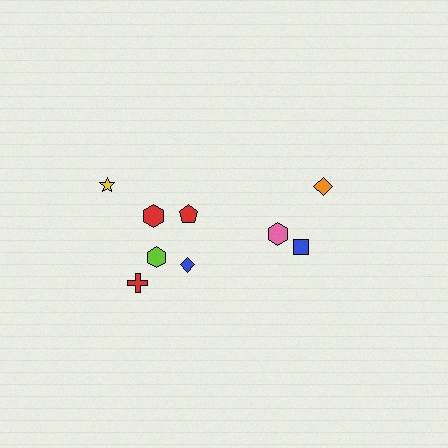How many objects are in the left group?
There are 6 objects.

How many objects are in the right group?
There are 3 objects.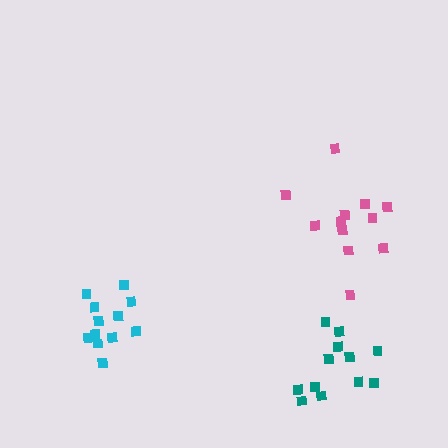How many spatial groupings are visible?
There are 3 spatial groupings.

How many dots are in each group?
Group 1: 12 dots, Group 2: 12 dots, Group 3: 12 dots (36 total).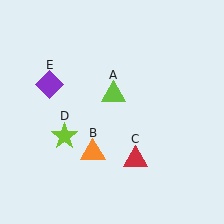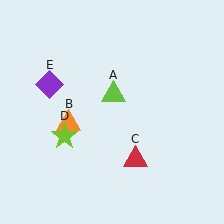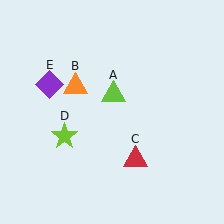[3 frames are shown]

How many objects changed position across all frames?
1 object changed position: orange triangle (object B).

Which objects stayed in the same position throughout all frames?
Lime triangle (object A) and red triangle (object C) and lime star (object D) and purple diamond (object E) remained stationary.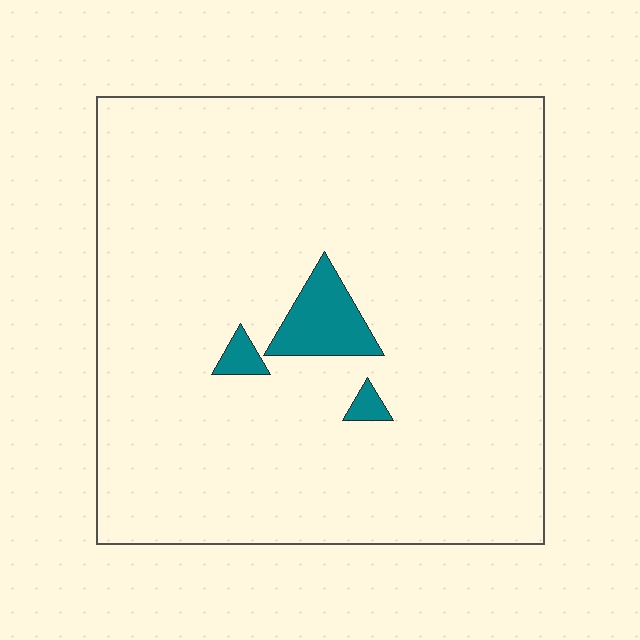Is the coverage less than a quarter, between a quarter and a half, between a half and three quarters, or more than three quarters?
Less than a quarter.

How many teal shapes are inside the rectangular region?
3.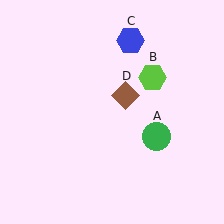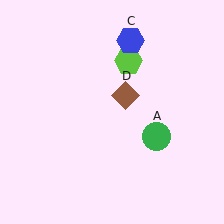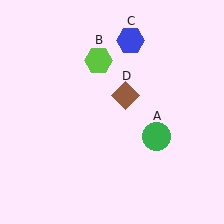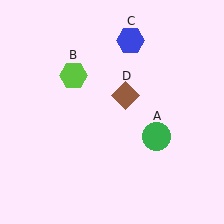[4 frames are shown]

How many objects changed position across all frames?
1 object changed position: lime hexagon (object B).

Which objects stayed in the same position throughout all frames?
Green circle (object A) and blue hexagon (object C) and brown diamond (object D) remained stationary.